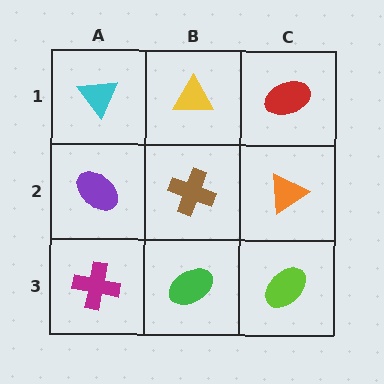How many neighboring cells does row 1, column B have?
3.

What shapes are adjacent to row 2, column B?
A yellow triangle (row 1, column B), a green ellipse (row 3, column B), a purple ellipse (row 2, column A), an orange triangle (row 2, column C).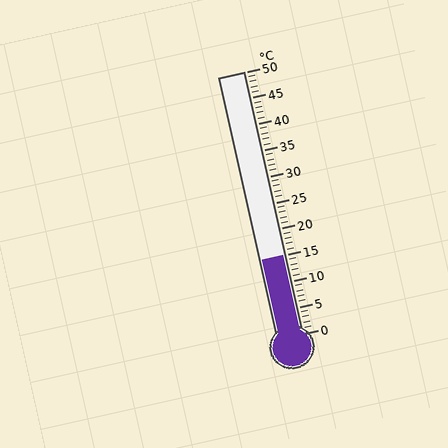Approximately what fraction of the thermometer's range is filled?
The thermometer is filled to approximately 30% of its range.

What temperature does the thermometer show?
The thermometer shows approximately 15°C.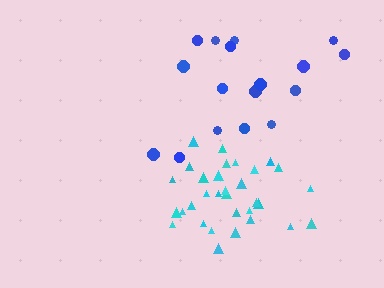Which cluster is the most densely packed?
Cyan.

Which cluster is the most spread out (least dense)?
Blue.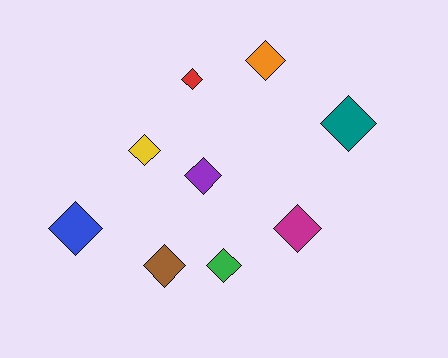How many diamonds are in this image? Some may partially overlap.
There are 9 diamonds.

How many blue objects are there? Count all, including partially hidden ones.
There is 1 blue object.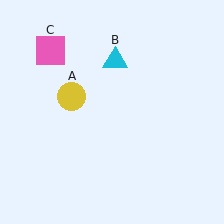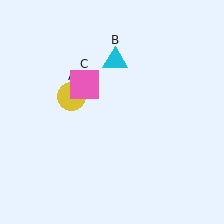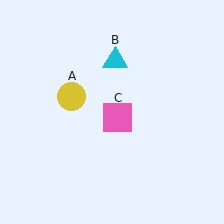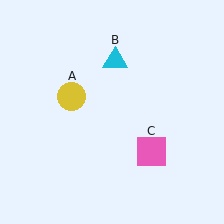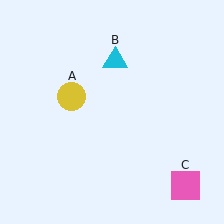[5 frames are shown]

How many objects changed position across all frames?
1 object changed position: pink square (object C).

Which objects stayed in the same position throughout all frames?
Yellow circle (object A) and cyan triangle (object B) remained stationary.